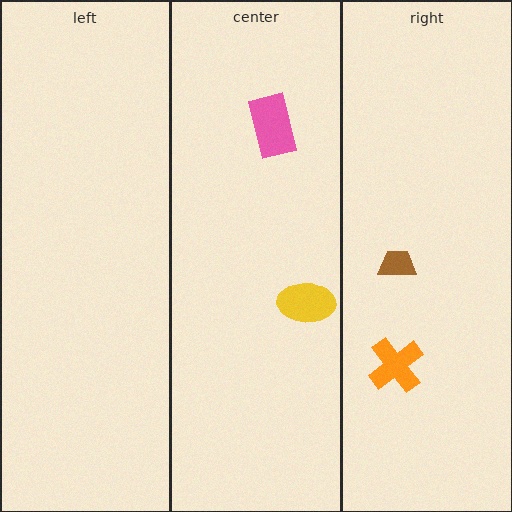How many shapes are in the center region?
2.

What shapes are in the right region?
The orange cross, the brown trapezoid.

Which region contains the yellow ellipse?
The center region.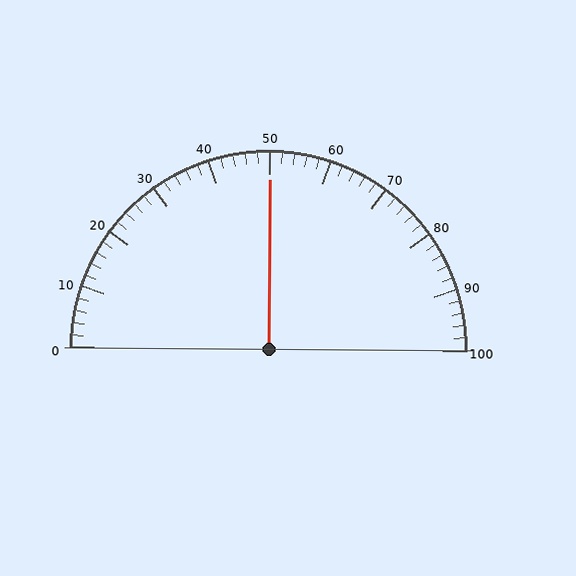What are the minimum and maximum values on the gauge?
The gauge ranges from 0 to 100.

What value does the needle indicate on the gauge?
The needle indicates approximately 50.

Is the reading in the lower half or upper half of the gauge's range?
The reading is in the upper half of the range (0 to 100).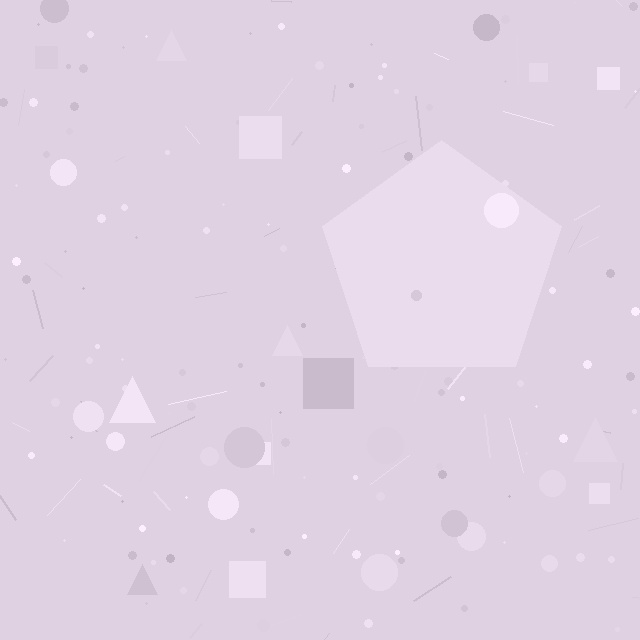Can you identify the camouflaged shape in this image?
The camouflaged shape is a pentagon.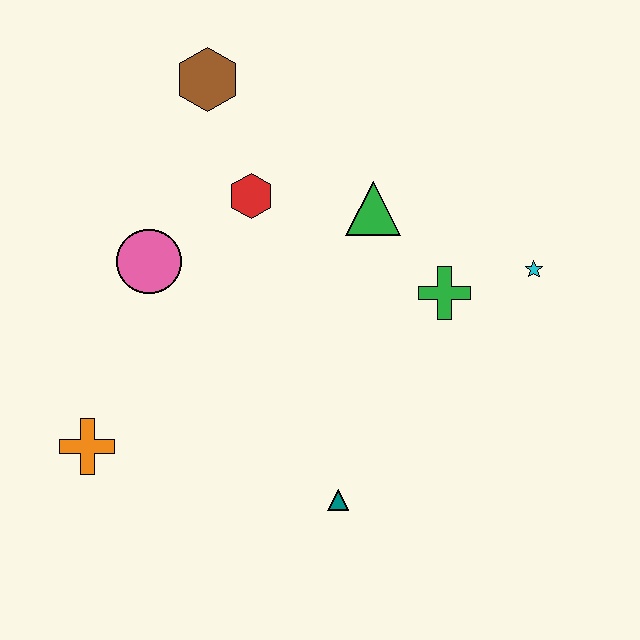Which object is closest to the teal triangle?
The green cross is closest to the teal triangle.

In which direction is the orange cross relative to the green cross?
The orange cross is to the left of the green cross.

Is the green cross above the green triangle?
No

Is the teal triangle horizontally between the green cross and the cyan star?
No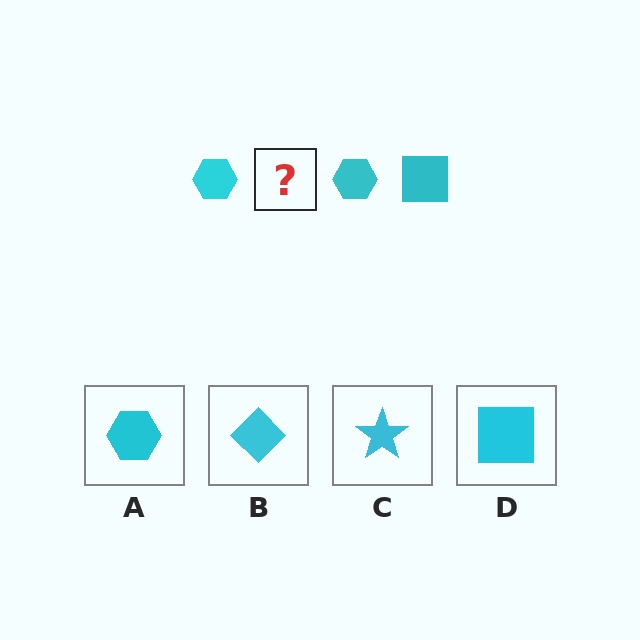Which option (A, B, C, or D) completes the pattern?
D.